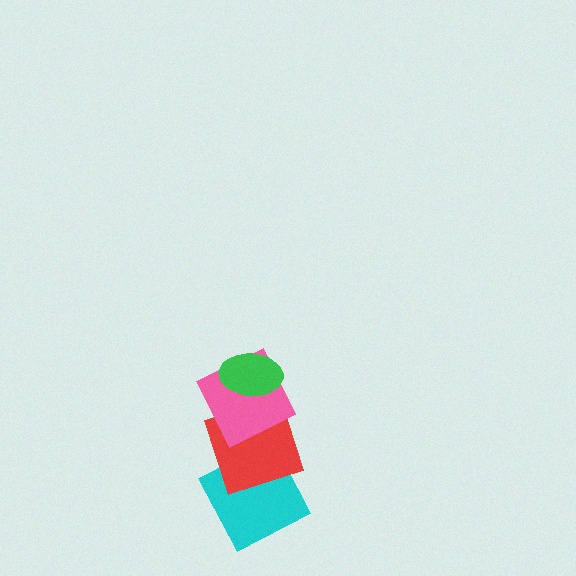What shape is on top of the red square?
The pink square is on top of the red square.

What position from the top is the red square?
The red square is 3rd from the top.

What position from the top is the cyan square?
The cyan square is 4th from the top.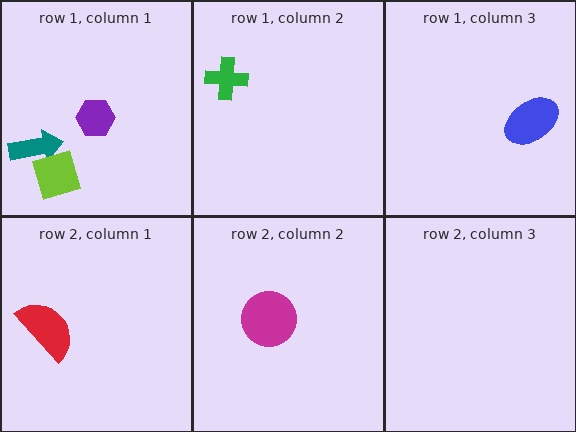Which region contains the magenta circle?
The row 2, column 2 region.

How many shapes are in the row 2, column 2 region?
1.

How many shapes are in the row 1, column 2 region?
1.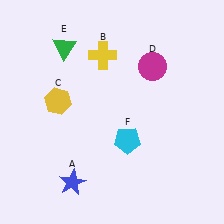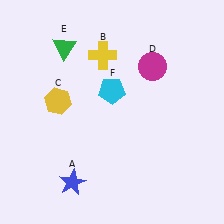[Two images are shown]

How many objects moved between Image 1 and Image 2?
1 object moved between the two images.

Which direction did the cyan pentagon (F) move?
The cyan pentagon (F) moved up.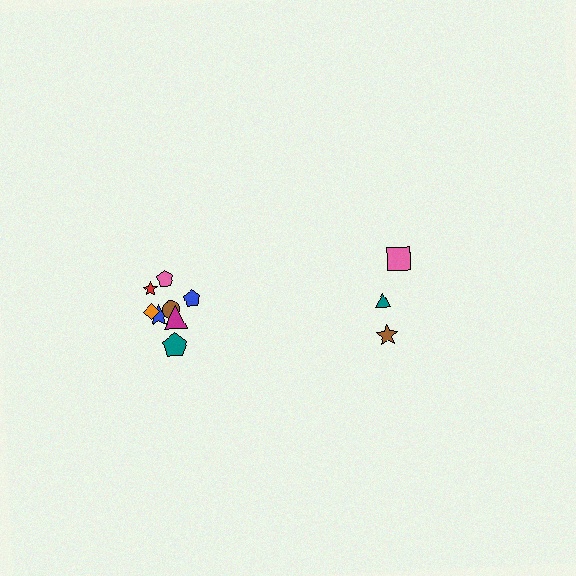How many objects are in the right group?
There are 3 objects.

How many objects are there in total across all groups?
There are 11 objects.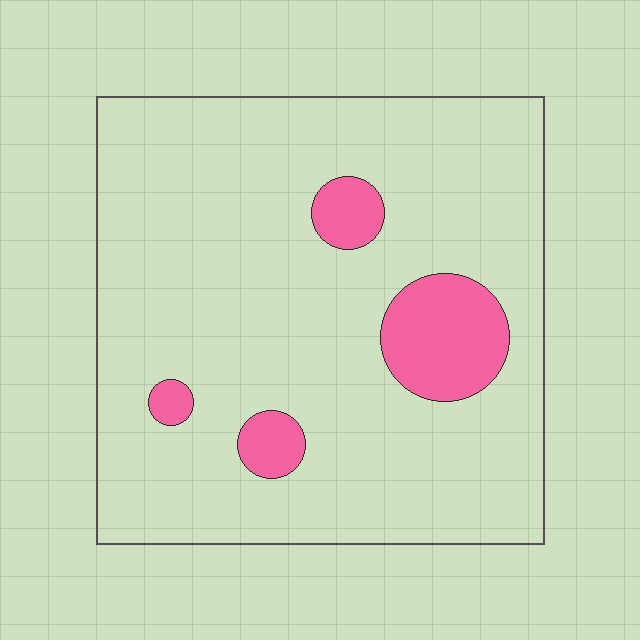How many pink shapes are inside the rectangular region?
4.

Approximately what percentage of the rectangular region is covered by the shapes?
Approximately 10%.